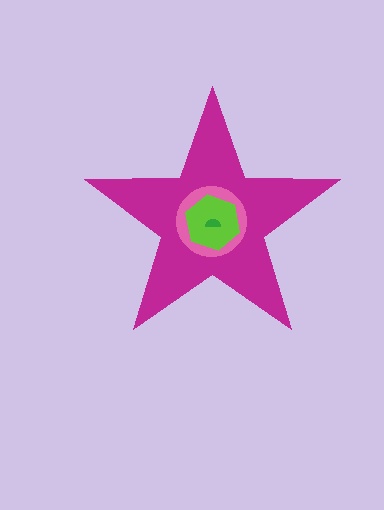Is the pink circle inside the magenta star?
Yes.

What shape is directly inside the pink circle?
The lime hexagon.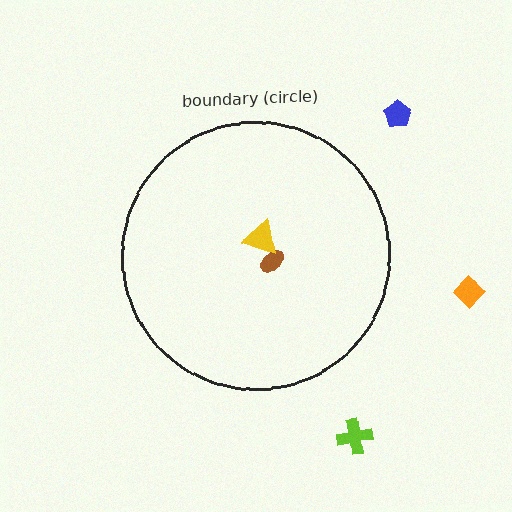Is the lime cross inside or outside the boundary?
Outside.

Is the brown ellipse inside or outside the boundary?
Inside.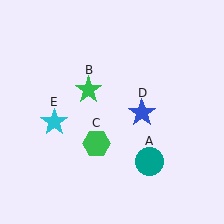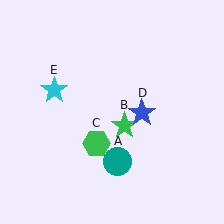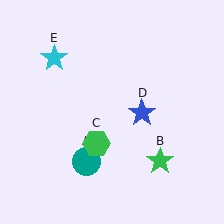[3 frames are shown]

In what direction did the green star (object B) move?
The green star (object B) moved down and to the right.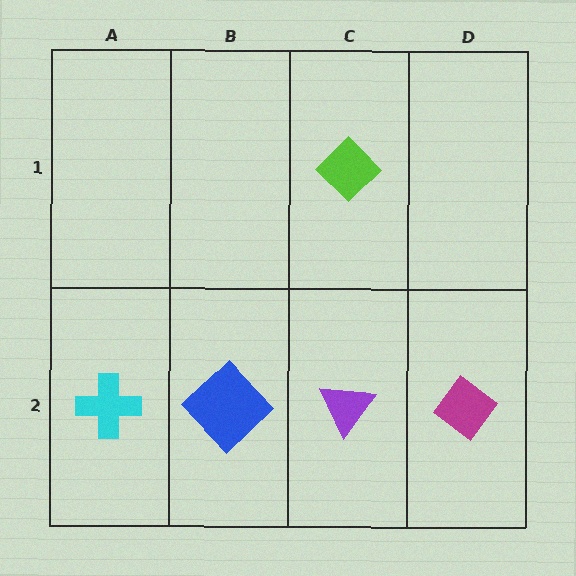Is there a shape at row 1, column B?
No, that cell is empty.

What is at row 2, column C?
A purple triangle.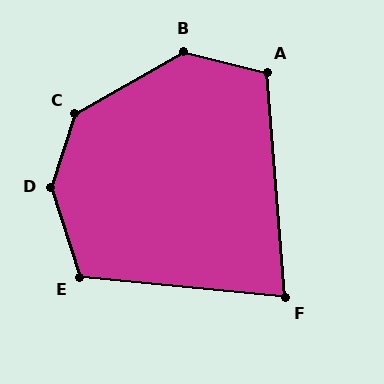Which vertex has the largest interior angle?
D, at approximately 144 degrees.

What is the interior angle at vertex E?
Approximately 113 degrees (obtuse).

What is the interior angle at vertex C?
Approximately 137 degrees (obtuse).